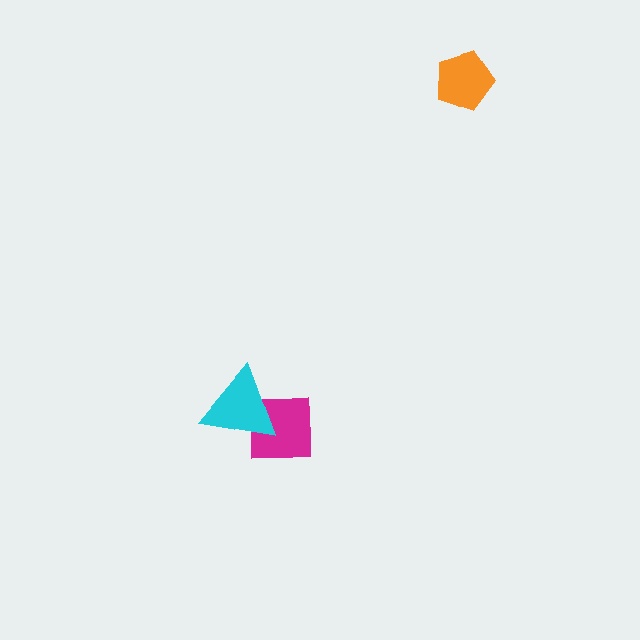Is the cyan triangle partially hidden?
No, no other shape covers it.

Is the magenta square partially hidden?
Yes, it is partially covered by another shape.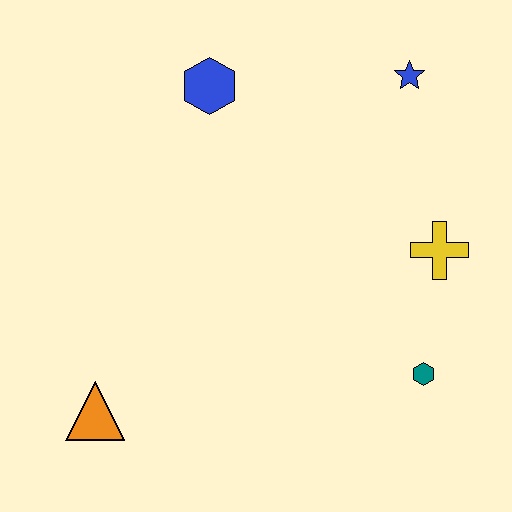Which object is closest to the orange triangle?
The teal hexagon is closest to the orange triangle.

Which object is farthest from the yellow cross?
The orange triangle is farthest from the yellow cross.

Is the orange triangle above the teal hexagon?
No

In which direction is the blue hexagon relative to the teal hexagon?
The blue hexagon is above the teal hexagon.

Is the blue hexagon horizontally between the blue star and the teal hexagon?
No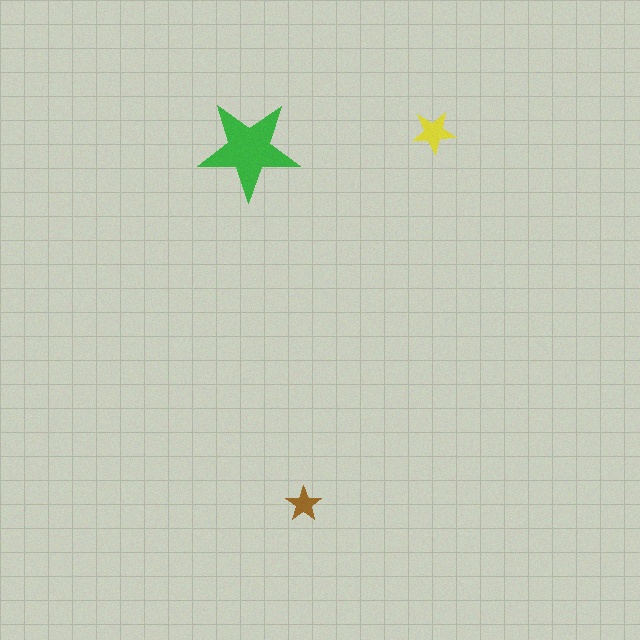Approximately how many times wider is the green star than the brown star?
About 3 times wider.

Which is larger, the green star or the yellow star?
The green one.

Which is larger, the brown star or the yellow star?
The yellow one.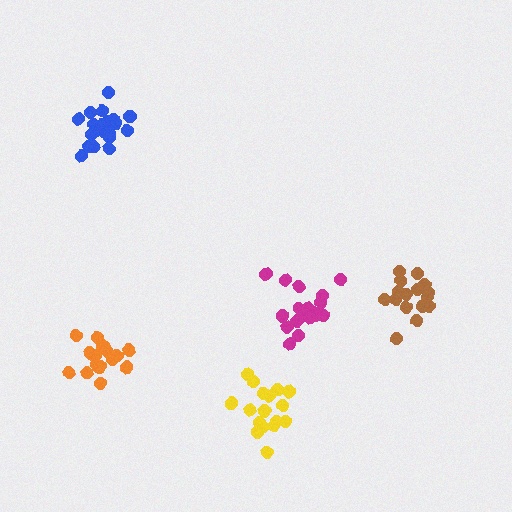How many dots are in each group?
Group 1: 20 dots, Group 2: 21 dots, Group 3: 18 dots, Group 4: 19 dots, Group 5: 16 dots (94 total).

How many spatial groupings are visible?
There are 5 spatial groupings.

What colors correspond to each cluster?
The clusters are colored: magenta, blue, yellow, orange, brown.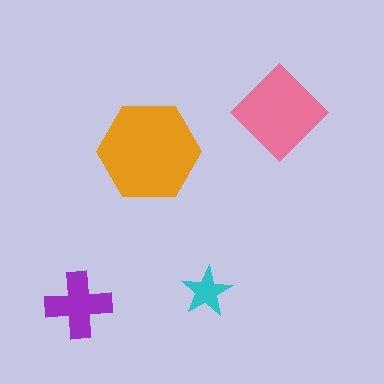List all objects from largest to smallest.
The orange hexagon, the pink diamond, the purple cross, the cyan star.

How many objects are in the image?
There are 4 objects in the image.